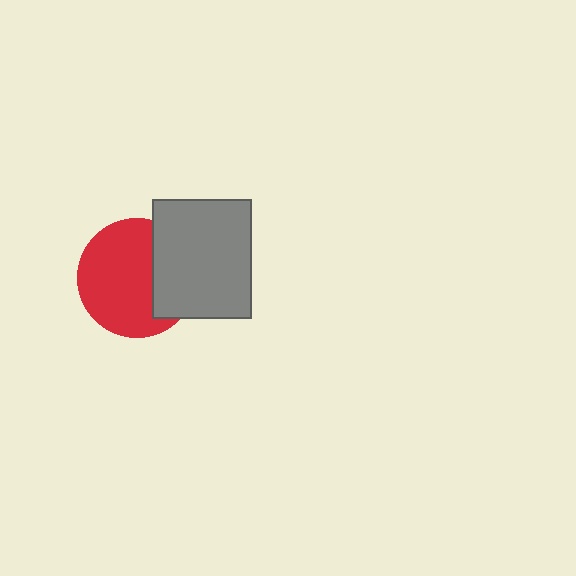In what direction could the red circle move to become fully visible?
The red circle could move left. That would shift it out from behind the gray rectangle entirely.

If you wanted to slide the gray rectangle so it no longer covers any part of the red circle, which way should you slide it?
Slide it right — that is the most direct way to separate the two shapes.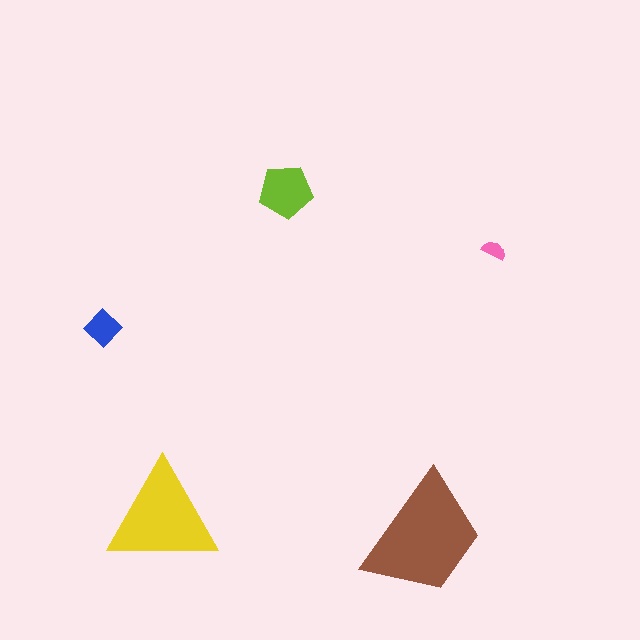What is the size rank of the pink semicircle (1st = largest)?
5th.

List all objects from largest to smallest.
The brown trapezoid, the yellow triangle, the lime pentagon, the blue diamond, the pink semicircle.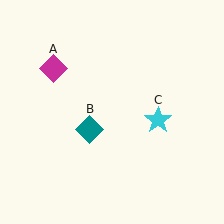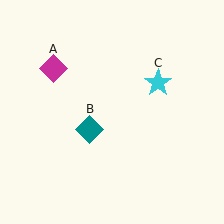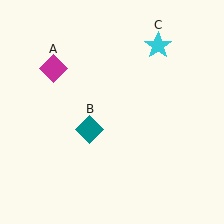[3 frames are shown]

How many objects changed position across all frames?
1 object changed position: cyan star (object C).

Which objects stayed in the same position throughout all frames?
Magenta diamond (object A) and teal diamond (object B) remained stationary.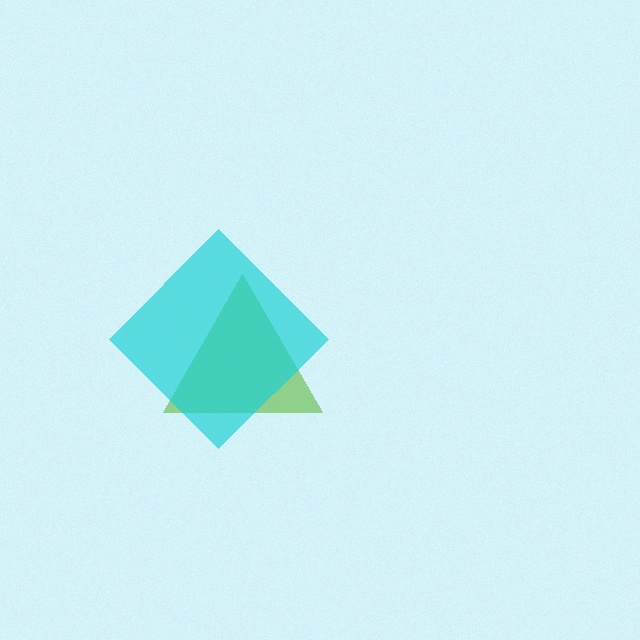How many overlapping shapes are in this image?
There are 2 overlapping shapes in the image.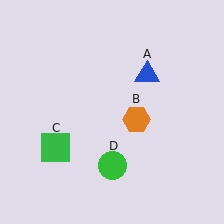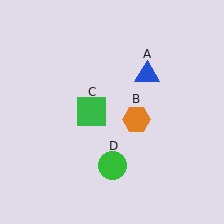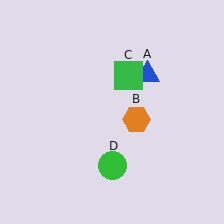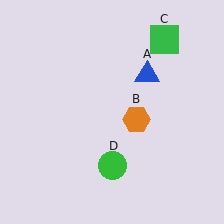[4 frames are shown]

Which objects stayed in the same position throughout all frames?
Blue triangle (object A) and orange hexagon (object B) and green circle (object D) remained stationary.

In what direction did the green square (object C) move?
The green square (object C) moved up and to the right.